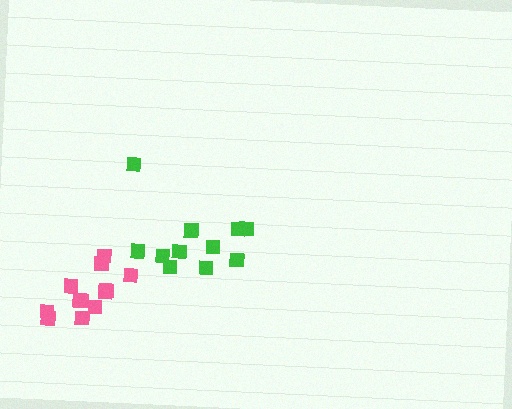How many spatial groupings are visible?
There are 2 spatial groupings.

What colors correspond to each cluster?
The clusters are colored: green, pink.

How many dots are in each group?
Group 1: 11 dots, Group 2: 12 dots (23 total).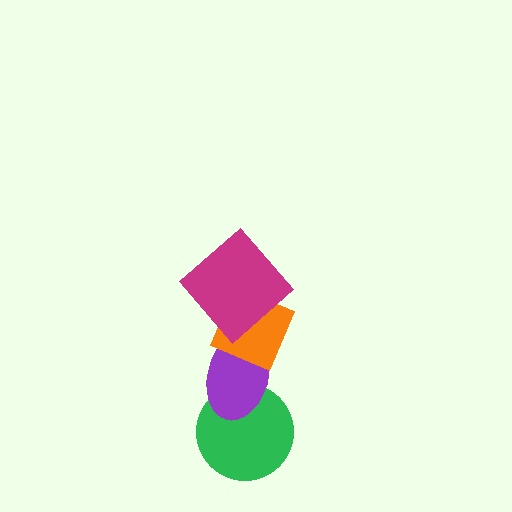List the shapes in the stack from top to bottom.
From top to bottom: the magenta diamond, the orange diamond, the purple ellipse, the green circle.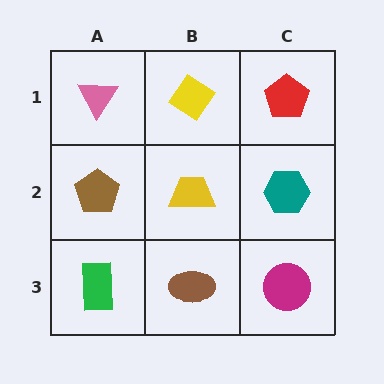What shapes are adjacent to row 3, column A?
A brown pentagon (row 2, column A), a brown ellipse (row 3, column B).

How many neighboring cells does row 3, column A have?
2.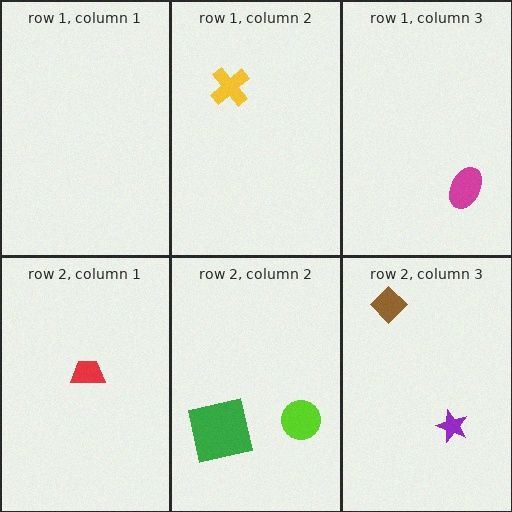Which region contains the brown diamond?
The row 2, column 3 region.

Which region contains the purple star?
The row 2, column 3 region.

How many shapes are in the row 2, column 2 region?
2.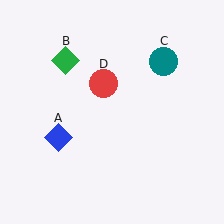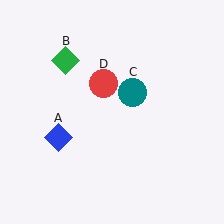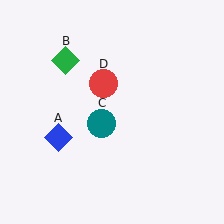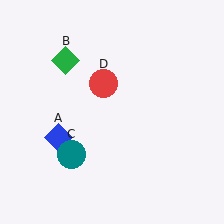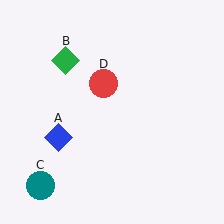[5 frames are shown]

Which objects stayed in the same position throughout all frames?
Blue diamond (object A) and green diamond (object B) and red circle (object D) remained stationary.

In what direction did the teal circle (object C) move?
The teal circle (object C) moved down and to the left.